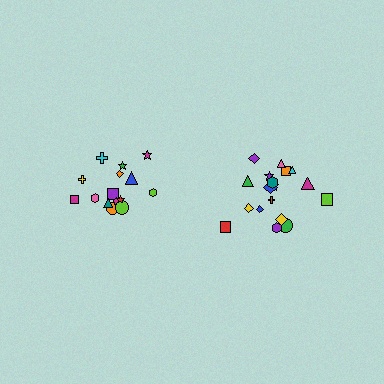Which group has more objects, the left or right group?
The right group.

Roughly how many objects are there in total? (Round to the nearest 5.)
Roughly 35 objects in total.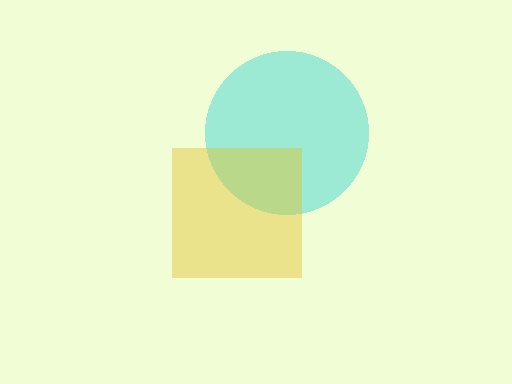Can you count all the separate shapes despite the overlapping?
Yes, there are 2 separate shapes.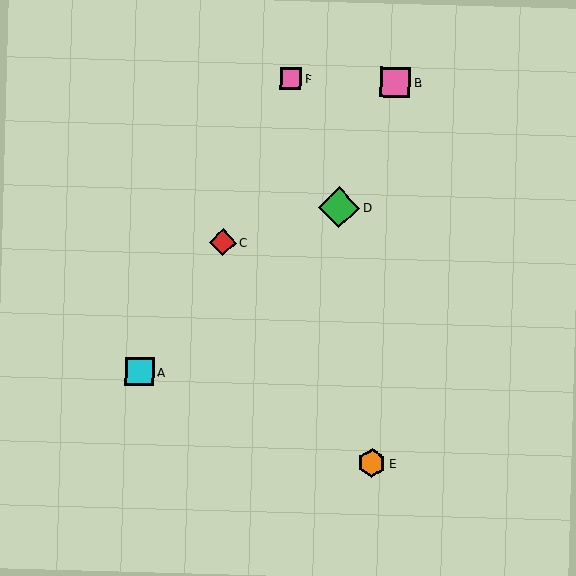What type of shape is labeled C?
Shape C is a red diamond.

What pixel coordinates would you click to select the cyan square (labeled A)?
Click at (140, 372) to select the cyan square A.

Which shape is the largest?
The green diamond (labeled D) is the largest.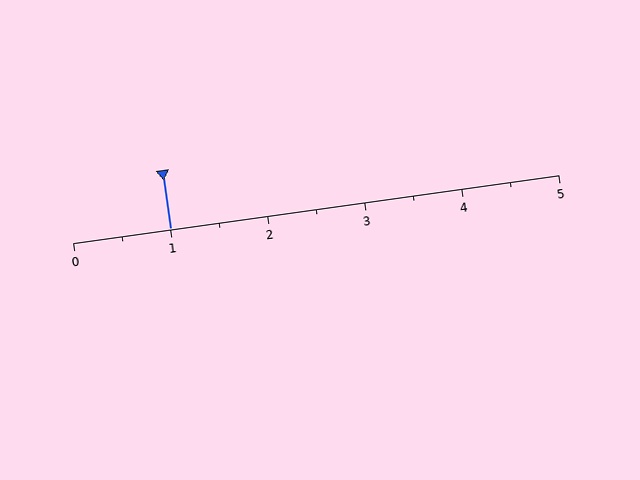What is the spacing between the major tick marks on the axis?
The major ticks are spaced 1 apart.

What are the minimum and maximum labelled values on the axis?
The axis runs from 0 to 5.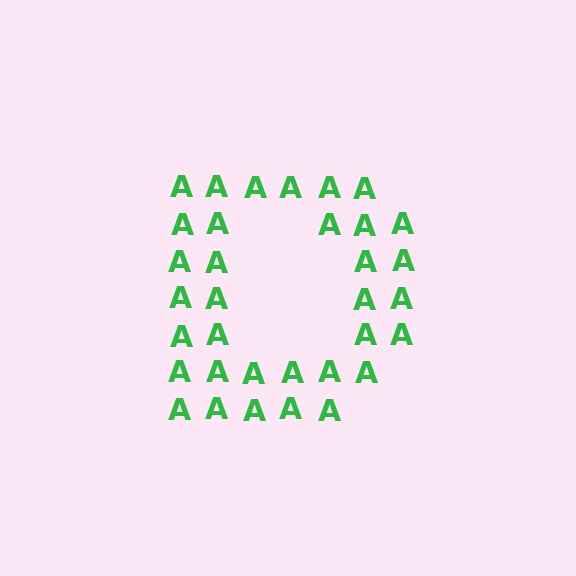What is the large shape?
The large shape is the letter D.